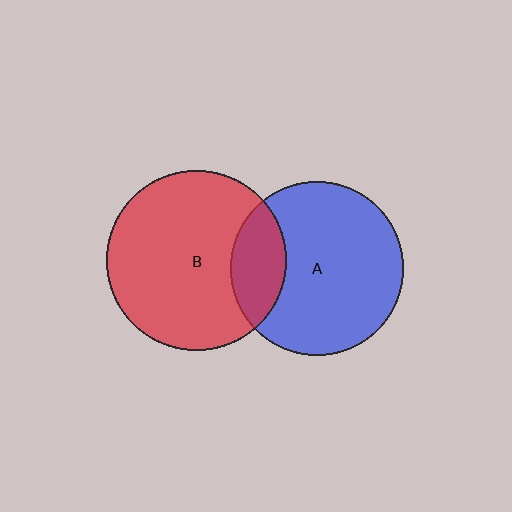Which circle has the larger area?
Circle B (red).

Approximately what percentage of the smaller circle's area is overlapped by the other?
Approximately 20%.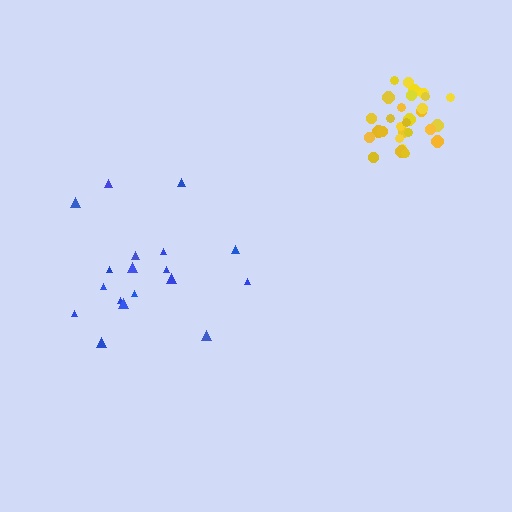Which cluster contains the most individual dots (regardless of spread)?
Yellow (29).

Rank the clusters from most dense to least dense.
yellow, blue.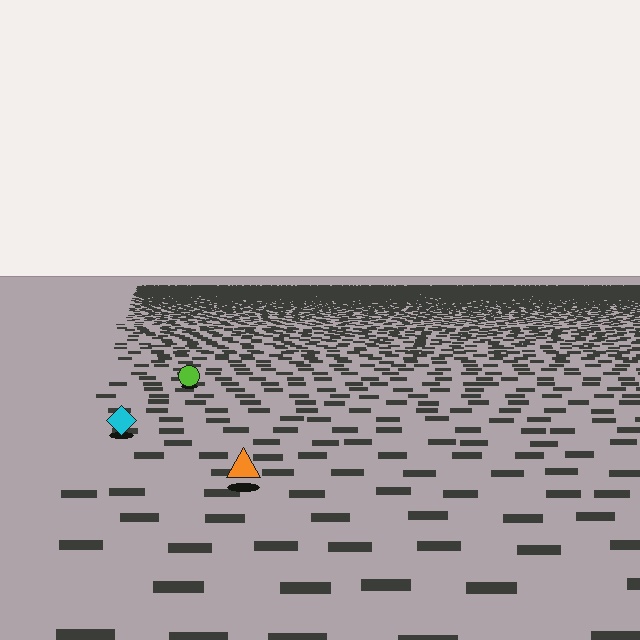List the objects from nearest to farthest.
From nearest to farthest: the orange triangle, the cyan diamond, the lime circle.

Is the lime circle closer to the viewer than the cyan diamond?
No. The cyan diamond is closer — you can tell from the texture gradient: the ground texture is coarser near it.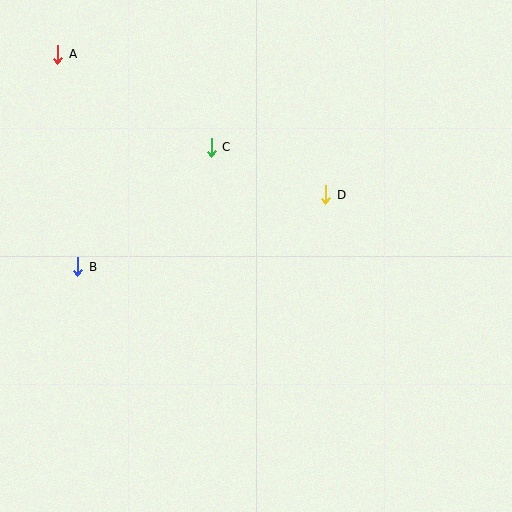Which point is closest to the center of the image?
Point D at (326, 195) is closest to the center.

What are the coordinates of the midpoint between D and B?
The midpoint between D and B is at (202, 231).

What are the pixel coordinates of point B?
Point B is at (78, 267).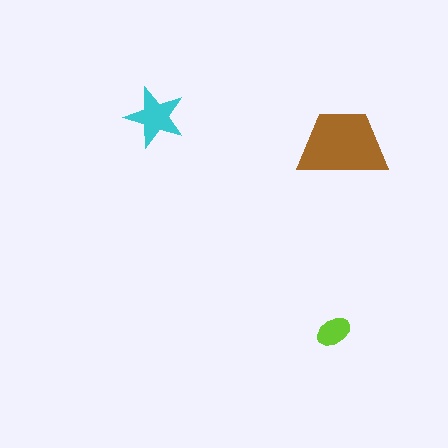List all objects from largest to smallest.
The brown trapezoid, the cyan star, the lime ellipse.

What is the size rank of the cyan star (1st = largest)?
2nd.